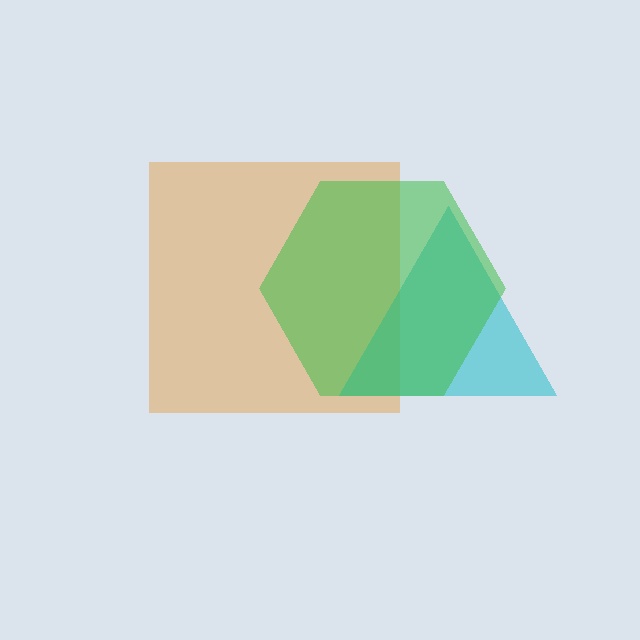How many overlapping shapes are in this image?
There are 3 overlapping shapes in the image.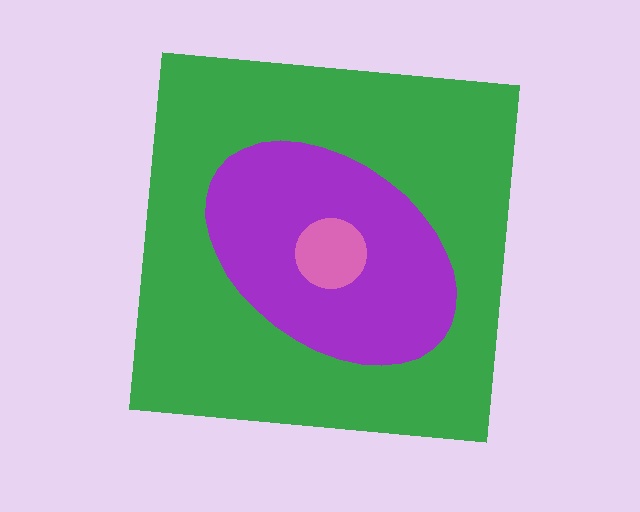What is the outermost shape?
The green square.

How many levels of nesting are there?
3.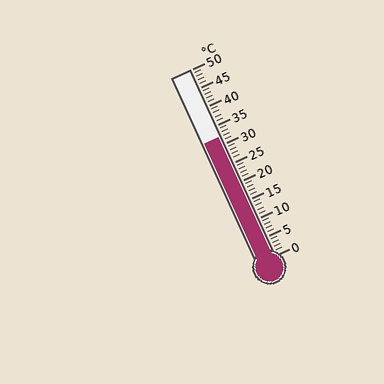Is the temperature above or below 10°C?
The temperature is above 10°C.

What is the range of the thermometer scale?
The thermometer scale ranges from 0°C to 50°C.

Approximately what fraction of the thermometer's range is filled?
The thermometer is filled to approximately 65% of its range.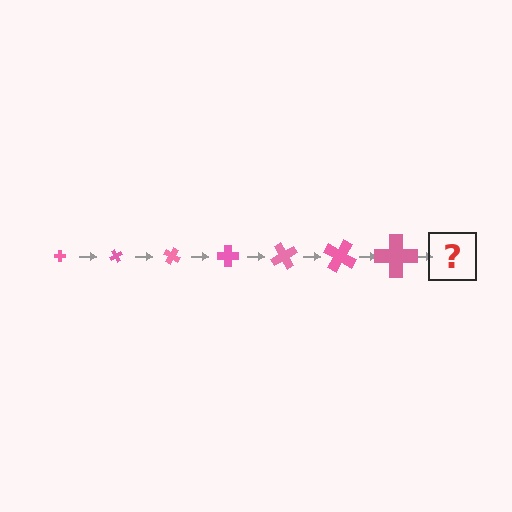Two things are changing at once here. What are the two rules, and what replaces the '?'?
The two rules are that the cross grows larger each step and it rotates 60 degrees each step. The '?' should be a cross, larger than the previous one and rotated 420 degrees from the start.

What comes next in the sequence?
The next element should be a cross, larger than the previous one and rotated 420 degrees from the start.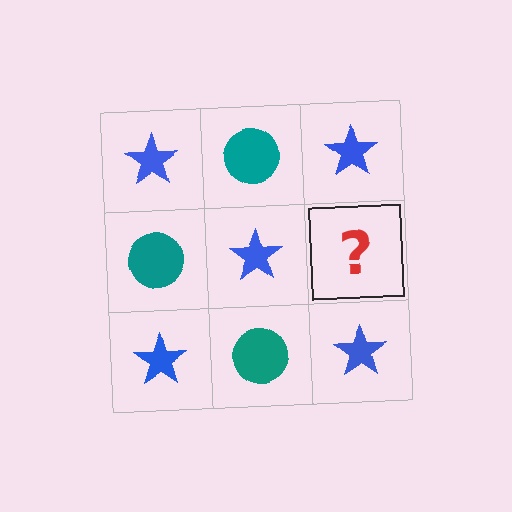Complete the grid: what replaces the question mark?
The question mark should be replaced with a teal circle.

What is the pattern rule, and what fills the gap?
The rule is that it alternates blue star and teal circle in a checkerboard pattern. The gap should be filled with a teal circle.